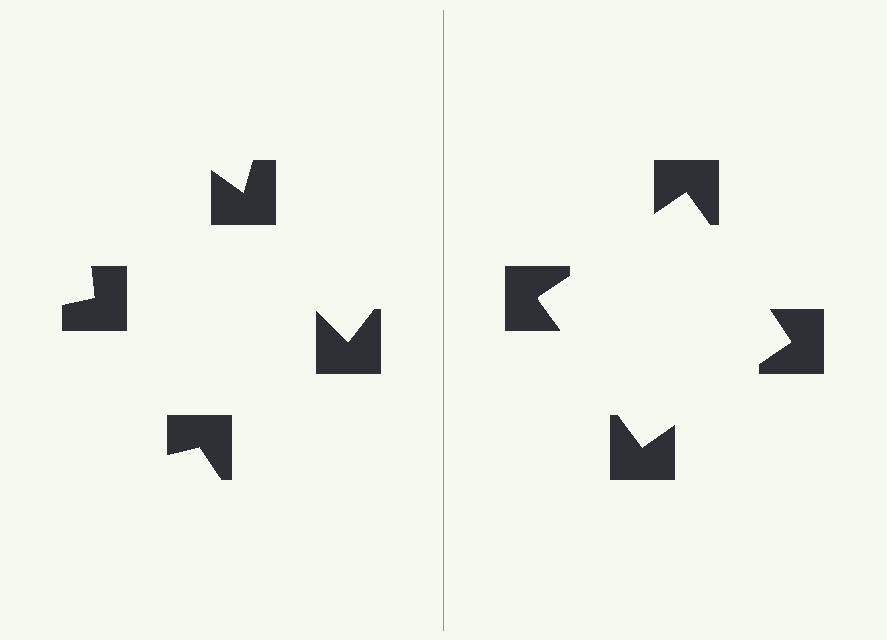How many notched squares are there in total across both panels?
8 — 4 on each side.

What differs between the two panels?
The notched squares are positioned identically on both sides; only the wedge orientations differ. On the right they align to a square; on the left they are misaligned.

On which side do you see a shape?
An illusory square appears on the right side. On the left side the wedge cuts are rotated, so no coherent shape forms.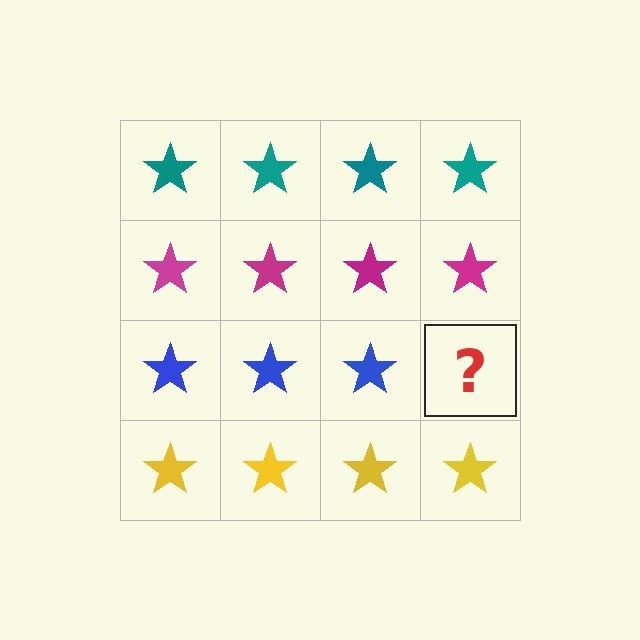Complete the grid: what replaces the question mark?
The question mark should be replaced with a blue star.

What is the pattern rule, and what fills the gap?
The rule is that each row has a consistent color. The gap should be filled with a blue star.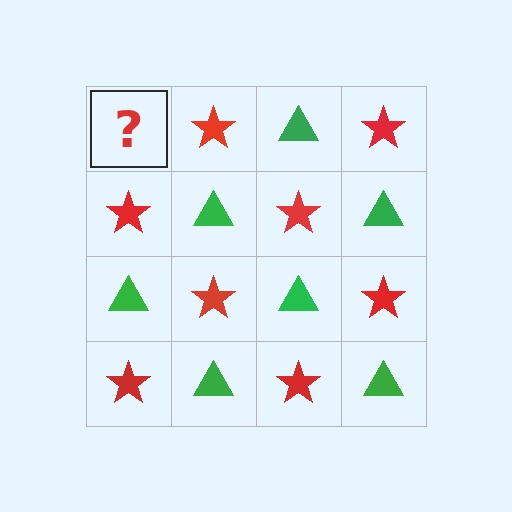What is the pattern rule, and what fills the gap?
The rule is that it alternates green triangle and red star in a checkerboard pattern. The gap should be filled with a green triangle.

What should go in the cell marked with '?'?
The missing cell should contain a green triangle.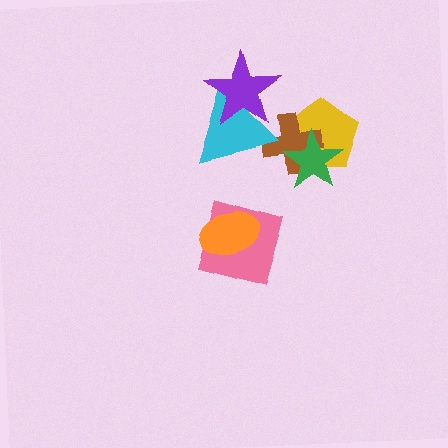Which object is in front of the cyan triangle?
The purple star is in front of the cyan triangle.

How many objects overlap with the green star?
2 objects overlap with the green star.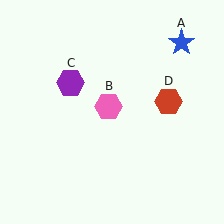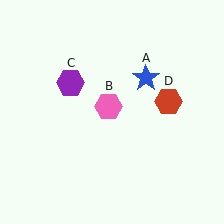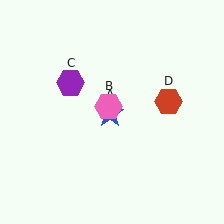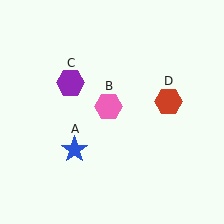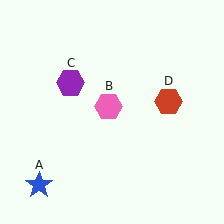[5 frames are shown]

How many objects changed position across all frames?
1 object changed position: blue star (object A).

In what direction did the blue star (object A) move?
The blue star (object A) moved down and to the left.